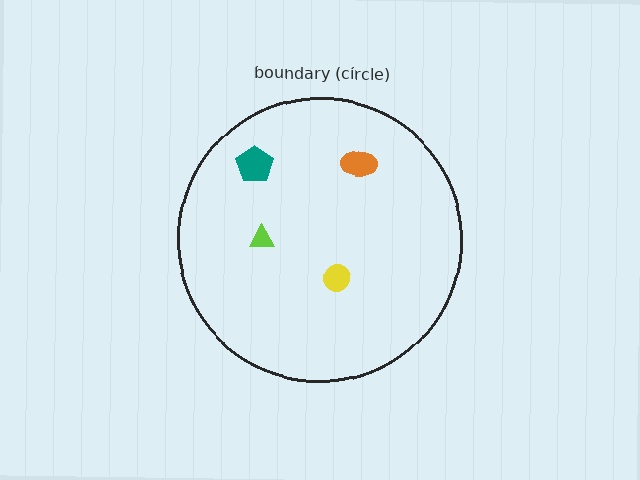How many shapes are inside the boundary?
4 inside, 0 outside.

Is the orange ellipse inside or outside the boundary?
Inside.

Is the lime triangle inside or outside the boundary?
Inside.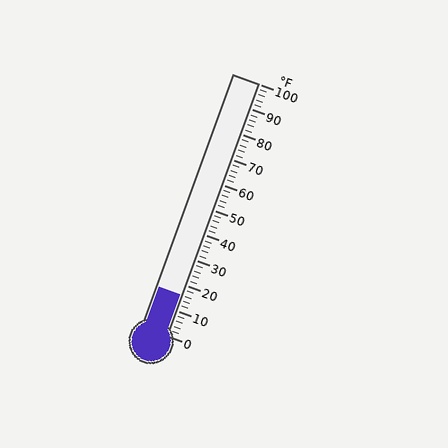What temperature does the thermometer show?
The thermometer shows approximately 16°F.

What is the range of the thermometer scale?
The thermometer scale ranges from 0°F to 100°F.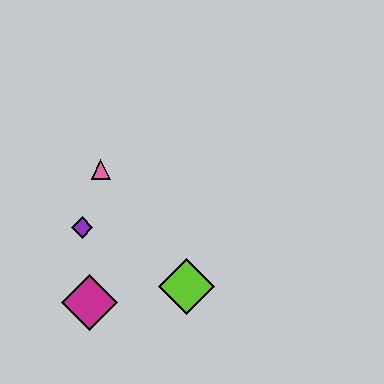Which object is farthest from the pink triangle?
The lime diamond is farthest from the pink triangle.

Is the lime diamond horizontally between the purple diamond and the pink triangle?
No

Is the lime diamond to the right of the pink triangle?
Yes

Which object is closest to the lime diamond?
The magenta diamond is closest to the lime diamond.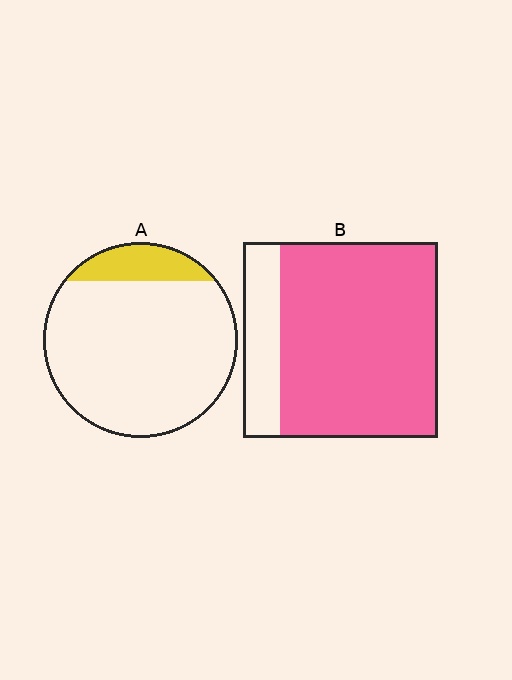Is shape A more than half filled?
No.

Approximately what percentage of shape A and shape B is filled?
A is approximately 15% and B is approximately 80%.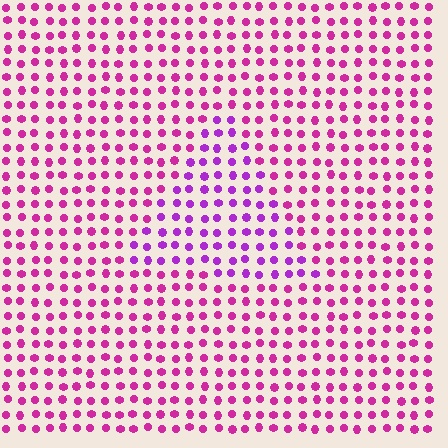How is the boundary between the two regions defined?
The boundary is defined purely by a slight shift in hue (about 29 degrees). Spacing, size, and orientation are identical on both sides.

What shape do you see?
I see a triangle.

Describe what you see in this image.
The image is filled with small magenta elements in a uniform arrangement. A triangle-shaped region is visible where the elements are tinted to a slightly different hue, forming a subtle color boundary.